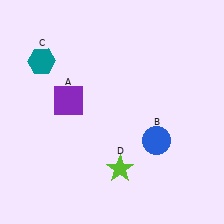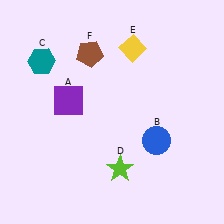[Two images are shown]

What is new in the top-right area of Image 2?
A yellow diamond (E) was added in the top-right area of Image 2.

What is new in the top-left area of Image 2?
A brown pentagon (F) was added in the top-left area of Image 2.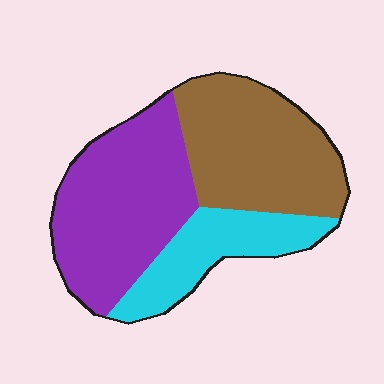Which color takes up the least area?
Cyan, at roughly 20%.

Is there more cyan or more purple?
Purple.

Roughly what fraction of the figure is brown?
Brown covers 37% of the figure.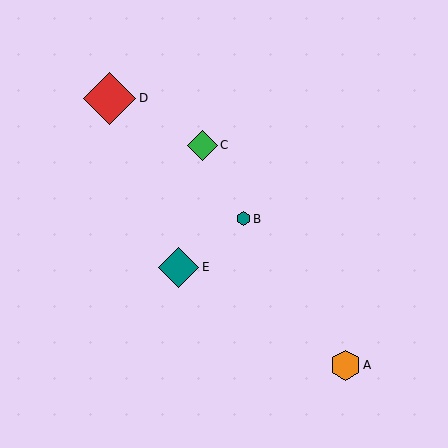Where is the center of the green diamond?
The center of the green diamond is at (202, 145).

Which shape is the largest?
The red diamond (labeled D) is the largest.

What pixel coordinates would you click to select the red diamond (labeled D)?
Click at (110, 98) to select the red diamond D.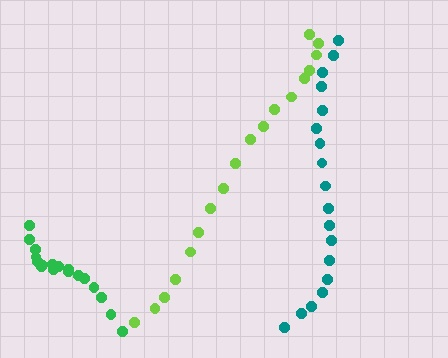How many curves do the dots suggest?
There are 3 distinct paths.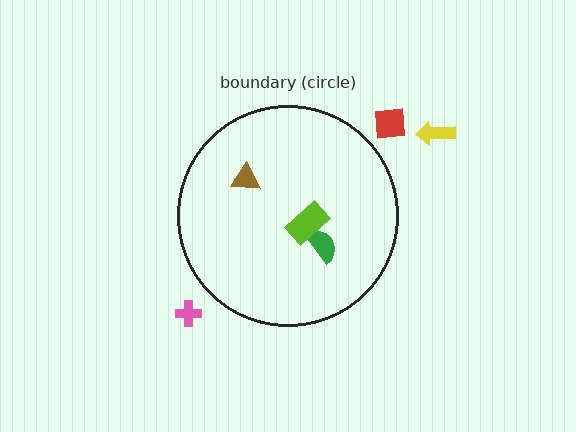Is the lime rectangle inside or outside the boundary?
Inside.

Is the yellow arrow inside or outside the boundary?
Outside.